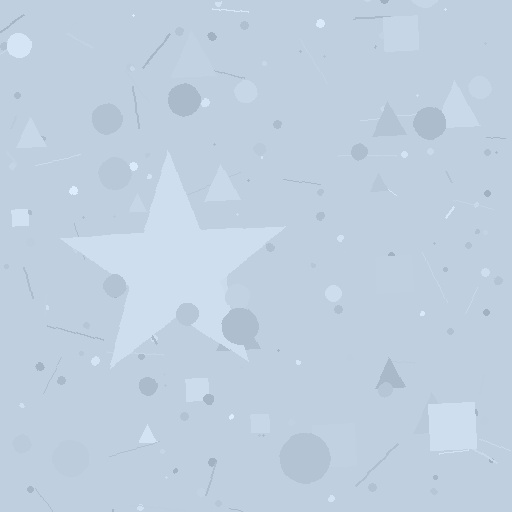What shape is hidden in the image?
A star is hidden in the image.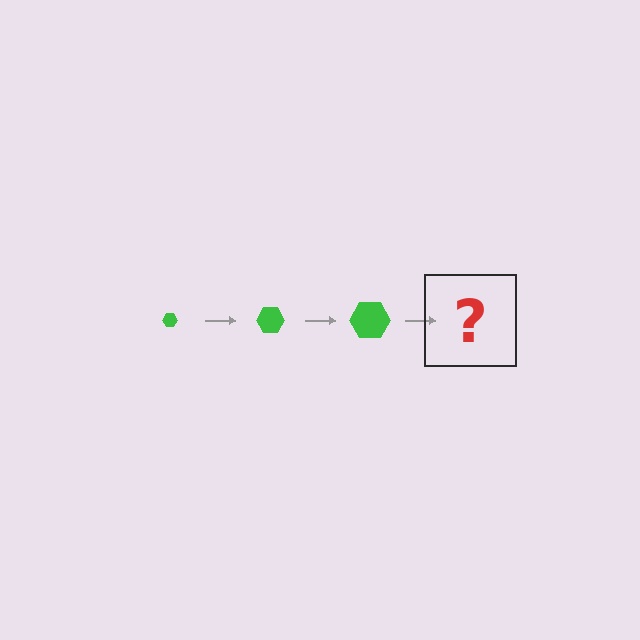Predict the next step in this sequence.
The next step is a green hexagon, larger than the previous one.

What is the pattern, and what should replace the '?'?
The pattern is that the hexagon gets progressively larger each step. The '?' should be a green hexagon, larger than the previous one.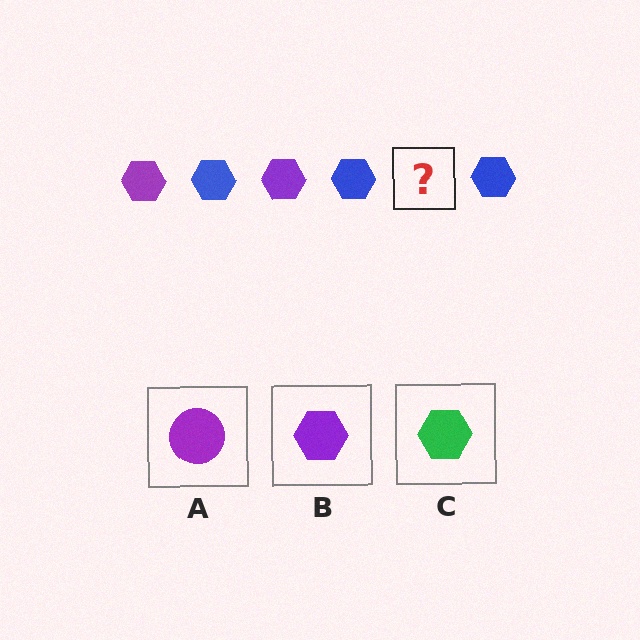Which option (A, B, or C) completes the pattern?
B.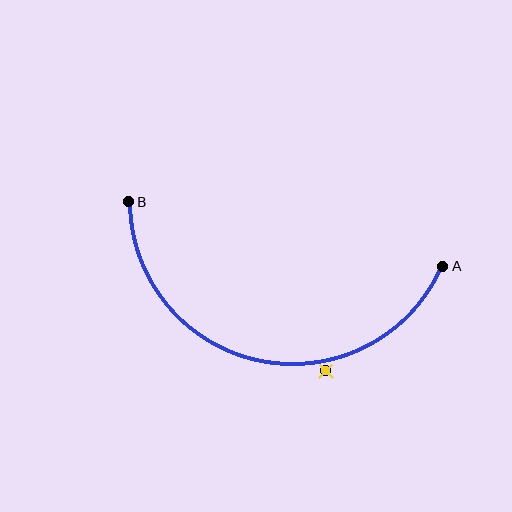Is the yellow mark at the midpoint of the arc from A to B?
No — the yellow mark does not lie on the arc at all. It sits slightly outside the curve.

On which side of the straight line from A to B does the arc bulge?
The arc bulges below the straight line connecting A and B.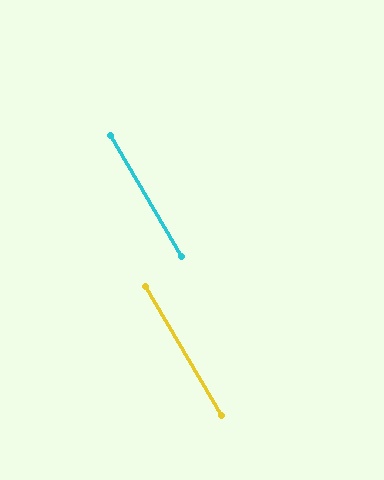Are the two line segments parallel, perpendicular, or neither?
Parallel — their directions differ by only 0.1°.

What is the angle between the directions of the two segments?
Approximately 0 degrees.